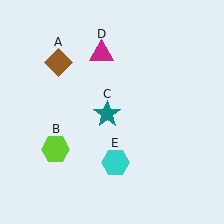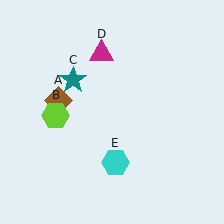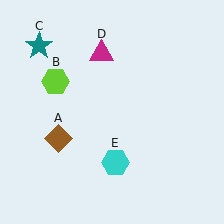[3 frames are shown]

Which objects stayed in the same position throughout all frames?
Magenta triangle (object D) and cyan hexagon (object E) remained stationary.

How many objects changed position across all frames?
3 objects changed position: brown diamond (object A), lime hexagon (object B), teal star (object C).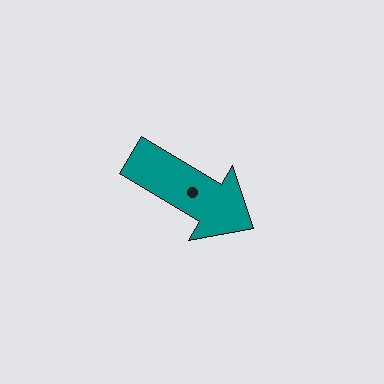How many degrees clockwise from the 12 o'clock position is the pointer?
Approximately 121 degrees.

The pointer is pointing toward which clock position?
Roughly 4 o'clock.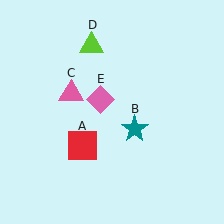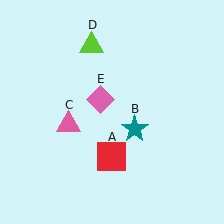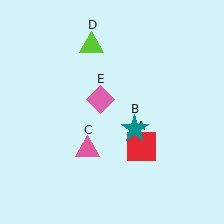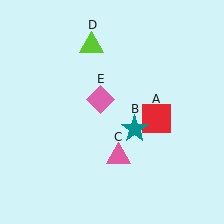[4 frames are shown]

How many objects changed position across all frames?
2 objects changed position: red square (object A), pink triangle (object C).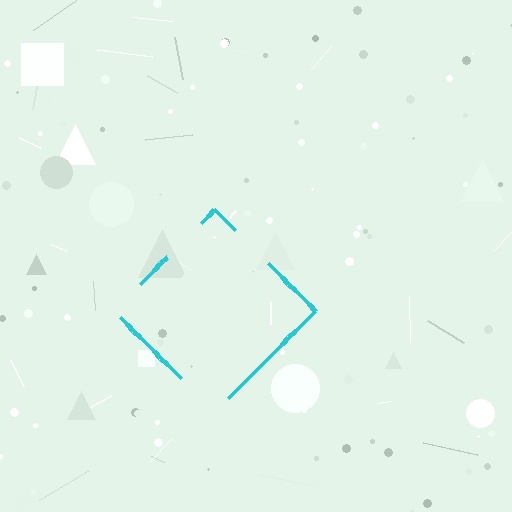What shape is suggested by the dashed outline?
The dashed outline suggests a diamond.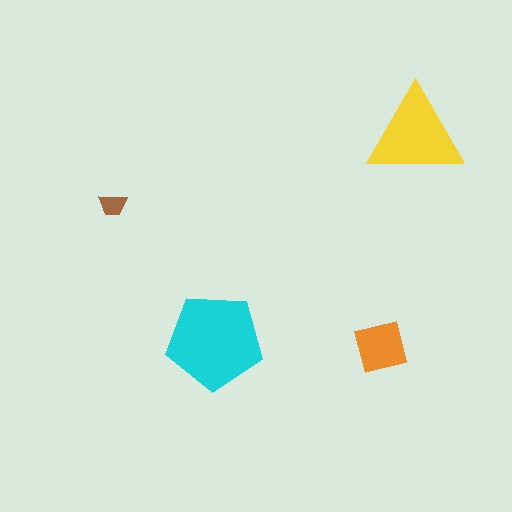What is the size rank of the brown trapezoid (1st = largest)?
4th.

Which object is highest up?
The yellow triangle is topmost.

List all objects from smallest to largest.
The brown trapezoid, the orange square, the yellow triangle, the cyan pentagon.